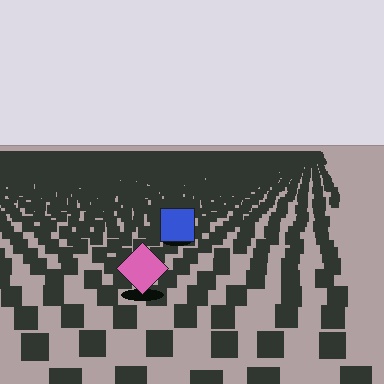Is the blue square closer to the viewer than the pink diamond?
No. The pink diamond is closer — you can tell from the texture gradient: the ground texture is coarser near it.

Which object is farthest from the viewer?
The blue square is farthest from the viewer. It appears smaller and the ground texture around it is denser.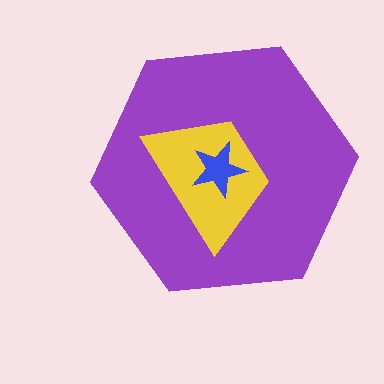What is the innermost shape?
The blue star.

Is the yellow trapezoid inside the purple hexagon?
Yes.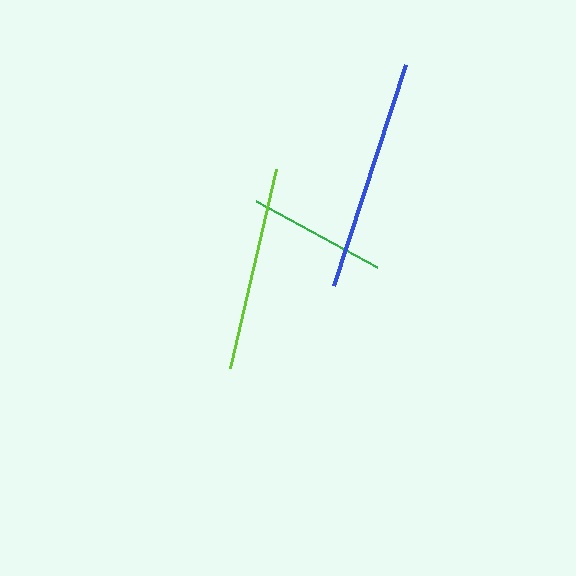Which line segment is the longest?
The blue line is the longest at approximately 233 pixels.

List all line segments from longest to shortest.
From longest to shortest: blue, lime, green.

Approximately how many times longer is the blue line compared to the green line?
The blue line is approximately 1.7 times the length of the green line.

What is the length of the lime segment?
The lime segment is approximately 204 pixels long.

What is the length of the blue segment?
The blue segment is approximately 233 pixels long.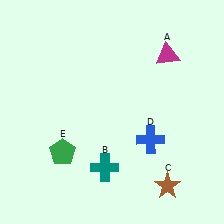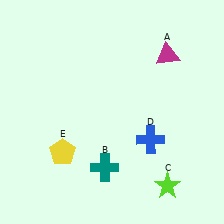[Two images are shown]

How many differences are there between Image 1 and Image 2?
There are 2 differences between the two images.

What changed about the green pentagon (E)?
In Image 1, E is green. In Image 2, it changed to yellow.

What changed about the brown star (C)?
In Image 1, C is brown. In Image 2, it changed to lime.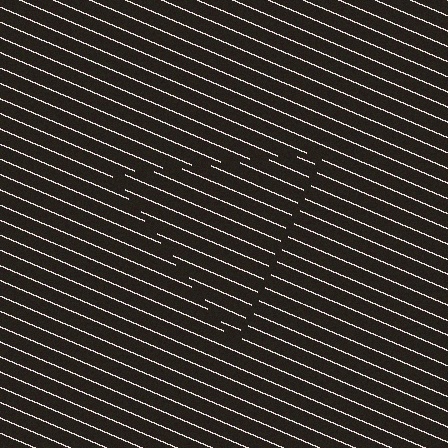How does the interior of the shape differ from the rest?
The interior of the shape contains the same grating, shifted by half a period — the contour is defined by the phase discontinuity where line-ends from the inner and outer gratings abut.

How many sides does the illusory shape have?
3 sides — the line-ends trace a triangle.